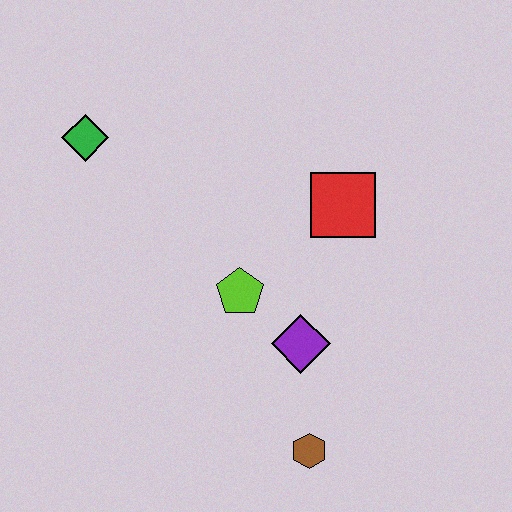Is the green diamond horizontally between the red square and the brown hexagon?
No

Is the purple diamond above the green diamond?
No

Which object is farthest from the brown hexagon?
The green diamond is farthest from the brown hexagon.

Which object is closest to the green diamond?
The lime pentagon is closest to the green diamond.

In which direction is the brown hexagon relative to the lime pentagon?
The brown hexagon is below the lime pentagon.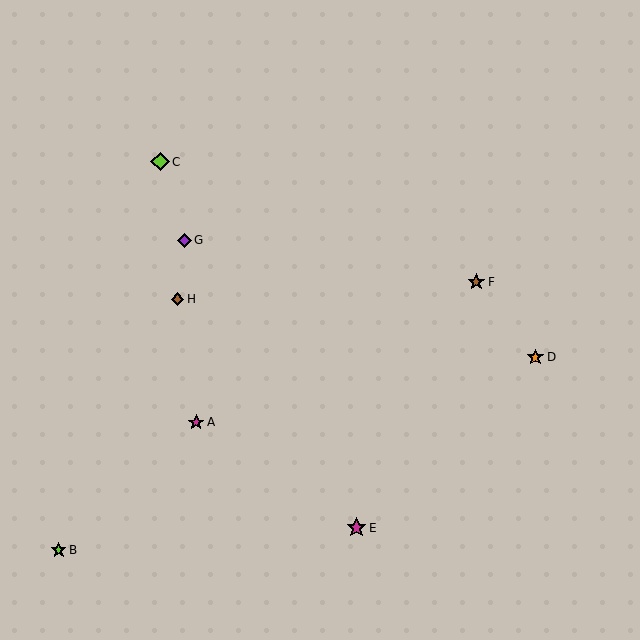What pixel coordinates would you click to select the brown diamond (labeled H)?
Click at (178, 299) to select the brown diamond H.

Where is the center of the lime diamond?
The center of the lime diamond is at (160, 162).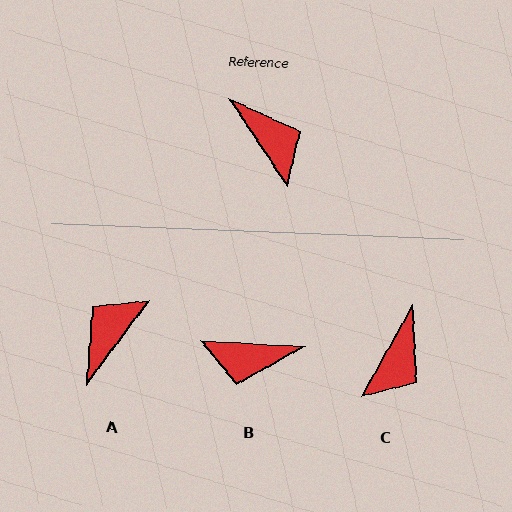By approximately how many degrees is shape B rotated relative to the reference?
Approximately 127 degrees clockwise.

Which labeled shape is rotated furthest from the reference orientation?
B, about 127 degrees away.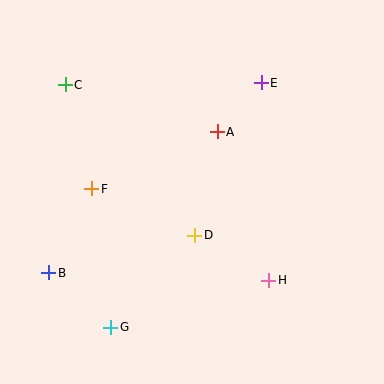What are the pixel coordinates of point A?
Point A is at (217, 132).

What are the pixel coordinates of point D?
Point D is at (195, 235).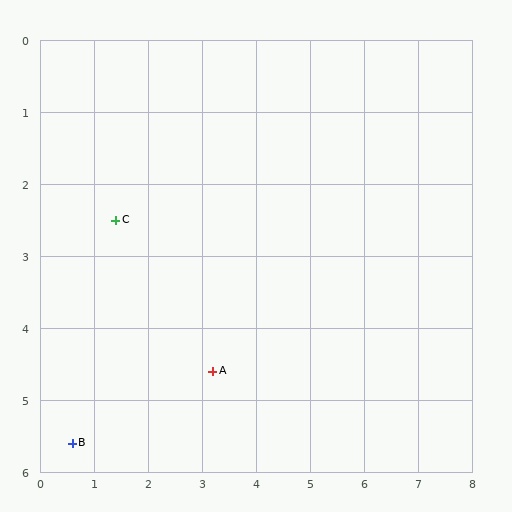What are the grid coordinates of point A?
Point A is at approximately (3.2, 4.6).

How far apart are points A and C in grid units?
Points A and C are about 2.8 grid units apart.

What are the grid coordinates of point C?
Point C is at approximately (1.4, 2.5).